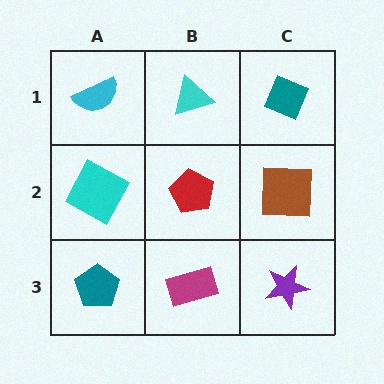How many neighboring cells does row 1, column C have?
2.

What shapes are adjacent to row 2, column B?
A cyan triangle (row 1, column B), a magenta rectangle (row 3, column B), a cyan square (row 2, column A), a brown square (row 2, column C).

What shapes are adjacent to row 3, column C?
A brown square (row 2, column C), a magenta rectangle (row 3, column B).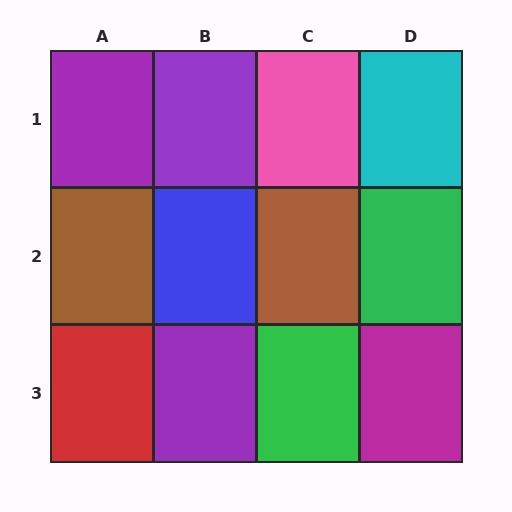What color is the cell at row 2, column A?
Brown.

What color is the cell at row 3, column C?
Green.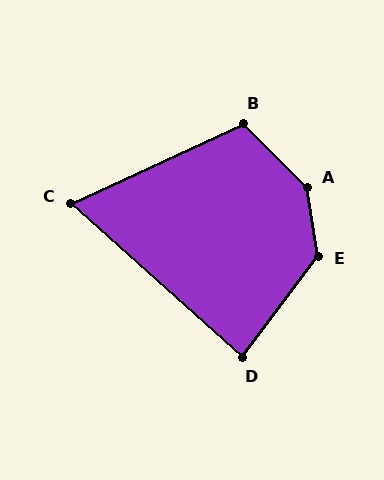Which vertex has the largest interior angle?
A, at approximately 143 degrees.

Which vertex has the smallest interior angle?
C, at approximately 66 degrees.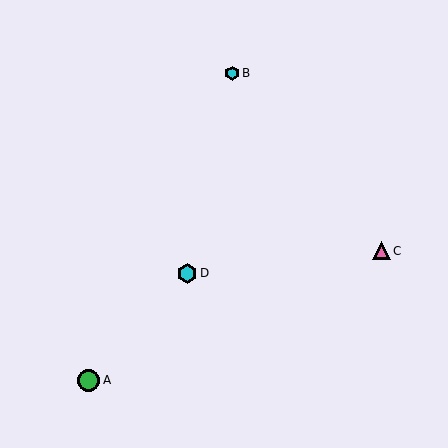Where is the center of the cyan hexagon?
The center of the cyan hexagon is at (187, 273).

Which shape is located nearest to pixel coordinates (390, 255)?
The pink triangle (labeled C) at (381, 251) is nearest to that location.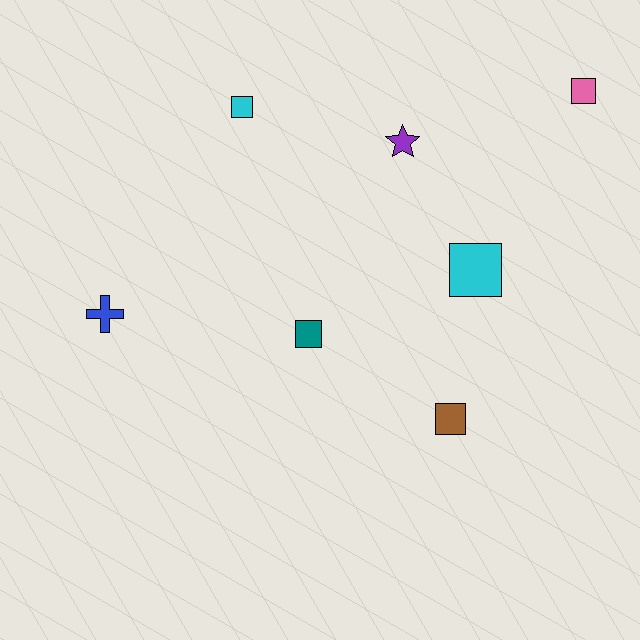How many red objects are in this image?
There are no red objects.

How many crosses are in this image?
There is 1 cross.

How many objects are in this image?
There are 7 objects.